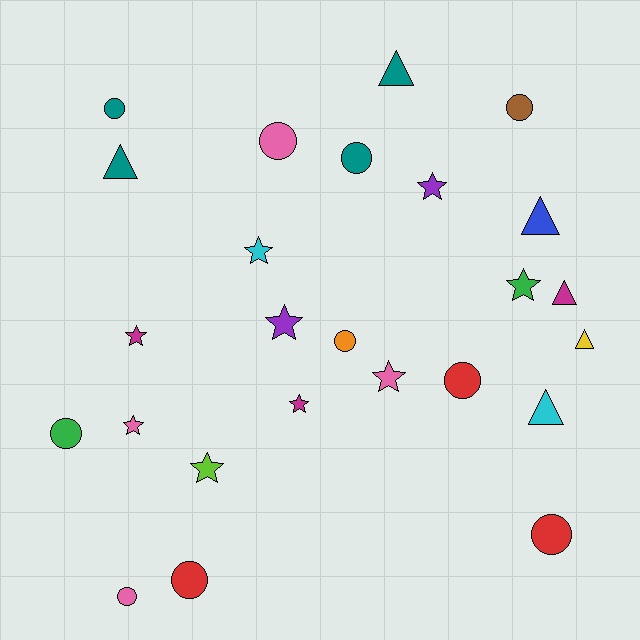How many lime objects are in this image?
There is 1 lime object.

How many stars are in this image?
There are 9 stars.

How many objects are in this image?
There are 25 objects.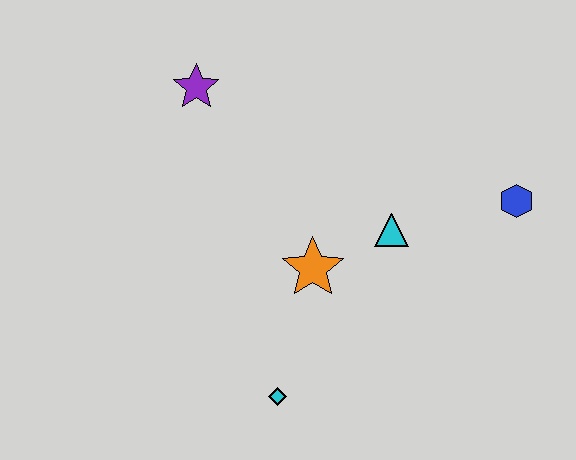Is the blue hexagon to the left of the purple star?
No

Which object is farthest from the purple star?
The blue hexagon is farthest from the purple star.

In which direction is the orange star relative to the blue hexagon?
The orange star is to the left of the blue hexagon.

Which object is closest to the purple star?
The orange star is closest to the purple star.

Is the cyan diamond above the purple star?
No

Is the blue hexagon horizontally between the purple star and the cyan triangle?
No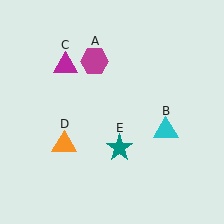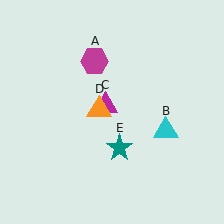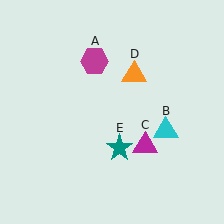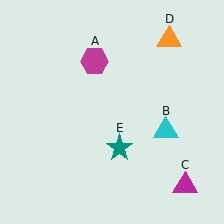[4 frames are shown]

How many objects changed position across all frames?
2 objects changed position: magenta triangle (object C), orange triangle (object D).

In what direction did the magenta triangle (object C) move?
The magenta triangle (object C) moved down and to the right.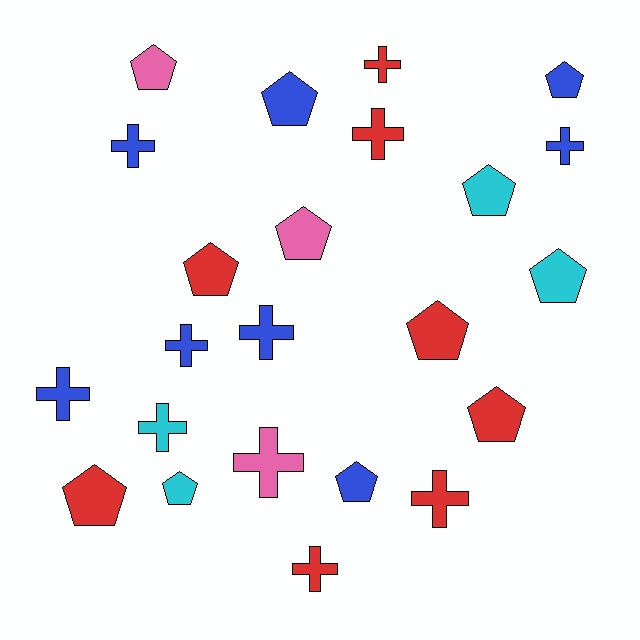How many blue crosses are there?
There are 5 blue crosses.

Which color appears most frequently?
Blue, with 8 objects.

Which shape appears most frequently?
Pentagon, with 12 objects.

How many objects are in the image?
There are 23 objects.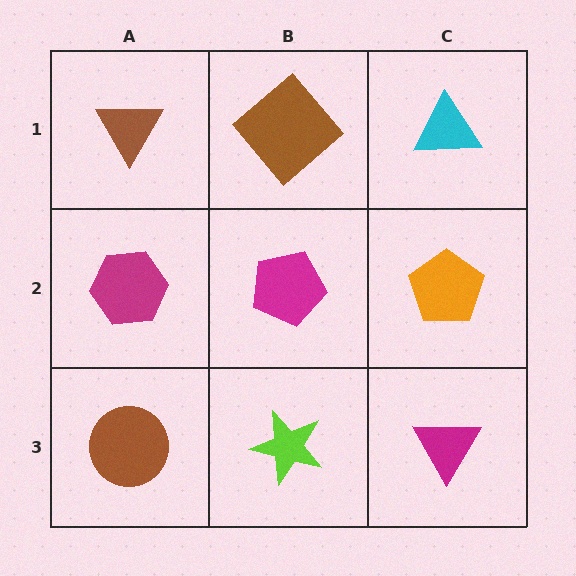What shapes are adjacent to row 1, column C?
An orange pentagon (row 2, column C), a brown diamond (row 1, column B).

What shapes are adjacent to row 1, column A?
A magenta hexagon (row 2, column A), a brown diamond (row 1, column B).